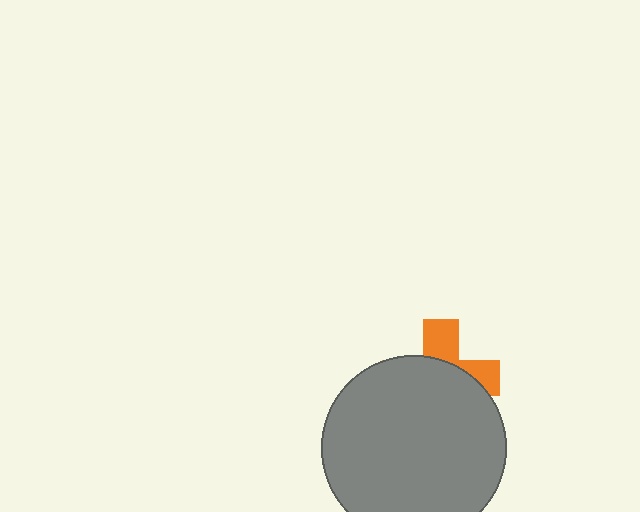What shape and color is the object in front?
The object in front is a gray circle.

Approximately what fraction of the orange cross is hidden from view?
Roughly 67% of the orange cross is hidden behind the gray circle.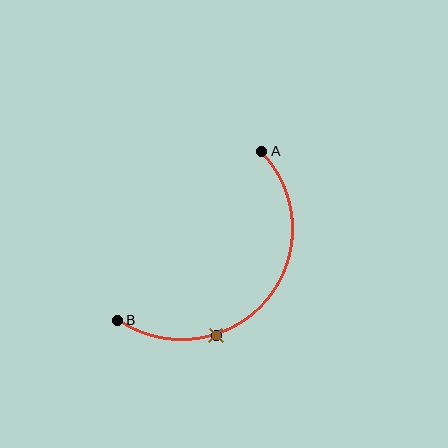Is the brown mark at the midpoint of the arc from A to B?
No. The brown mark lies on the arc but is closer to endpoint B. The arc midpoint would be at the point on the curve equidistant along the arc from both A and B.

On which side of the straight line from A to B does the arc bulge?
The arc bulges below and to the right of the straight line connecting A and B.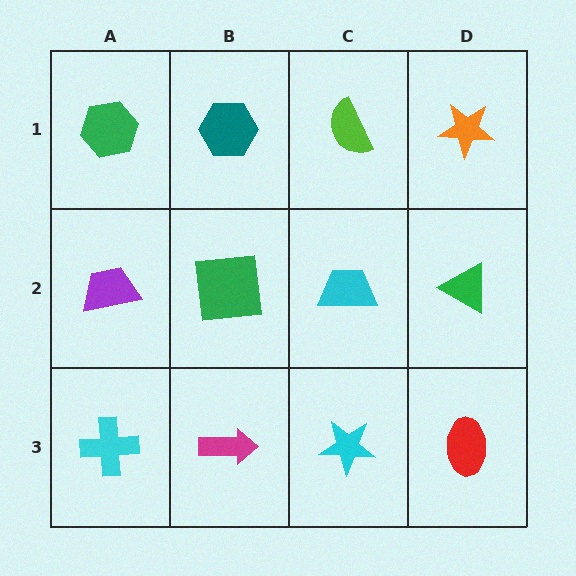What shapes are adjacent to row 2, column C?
A lime semicircle (row 1, column C), a cyan star (row 3, column C), a green square (row 2, column B), a green triangle (row 2, column D).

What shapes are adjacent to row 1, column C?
A cyan trapezoid (row 2, column C), a teal hexagon (row 1, column B), an orange star (row 1, column D).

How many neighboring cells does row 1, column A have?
2.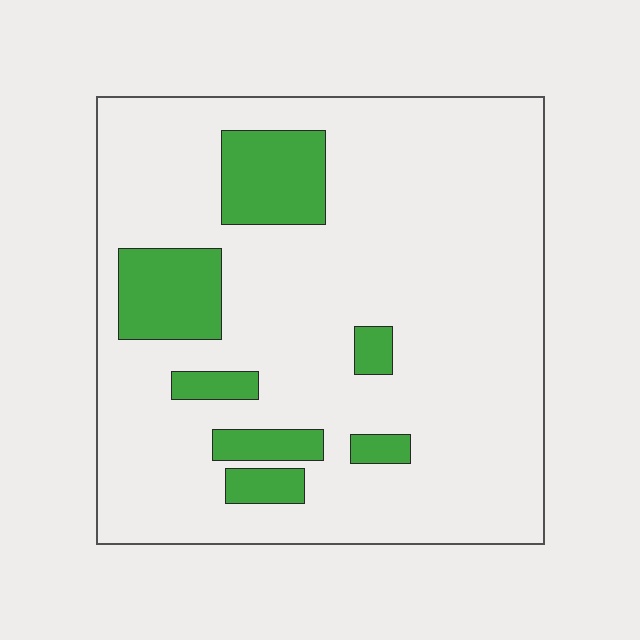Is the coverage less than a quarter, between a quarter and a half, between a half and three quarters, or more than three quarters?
Less than a quarter.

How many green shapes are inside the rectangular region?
7.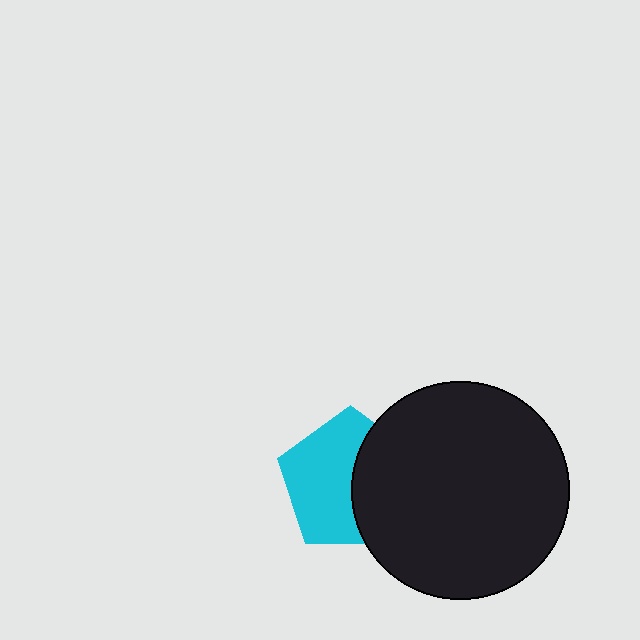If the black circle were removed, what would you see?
You would see the complete cyan pentagon.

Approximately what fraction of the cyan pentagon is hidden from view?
Roughly 42% of the cyan pentagon is hidden behind the black circle.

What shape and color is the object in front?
The object in front is a black circle.